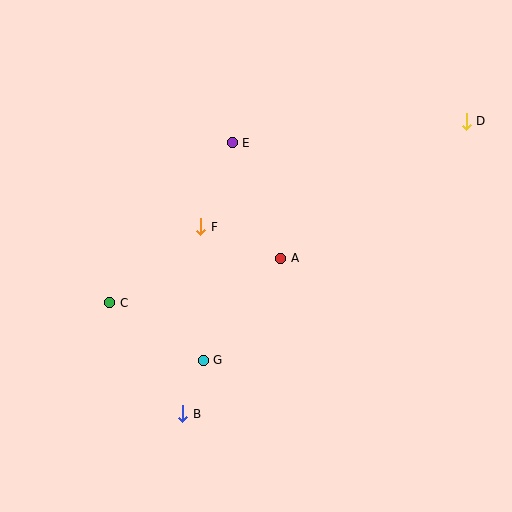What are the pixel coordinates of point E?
Point E is at (232, 143).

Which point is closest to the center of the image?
Point A at (281, 258) is closest to the center.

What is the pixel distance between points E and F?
The distance between E and F is 90 pixels.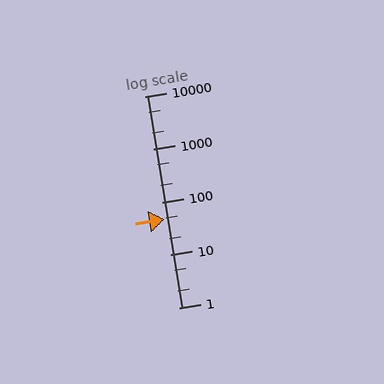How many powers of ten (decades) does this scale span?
The scale spans 4 decades, from 1 to 10000.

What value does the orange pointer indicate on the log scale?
The pointer indicates approximately 48.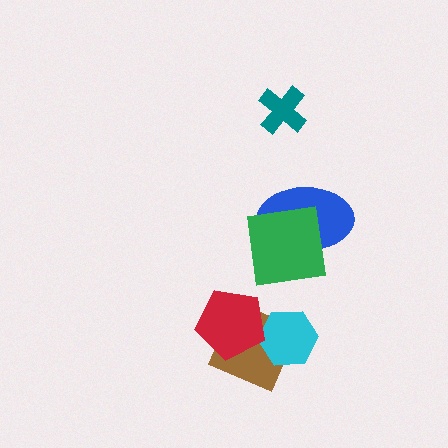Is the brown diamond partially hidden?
Yes, it is partially covered by another shape.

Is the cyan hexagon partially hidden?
Yes, it is partially covered by another shape.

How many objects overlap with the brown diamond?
2 objects overlap with the brown diamond.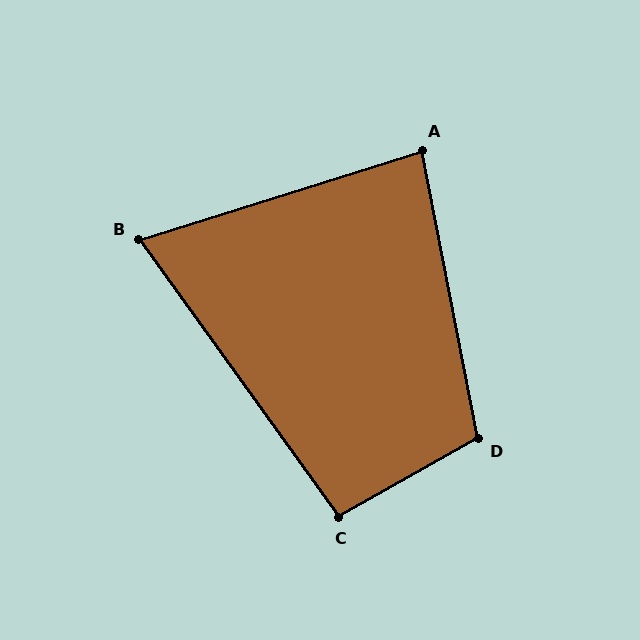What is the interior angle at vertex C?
Approximately 96 degrees (obtuse).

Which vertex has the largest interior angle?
D, at approximately 108 degrees.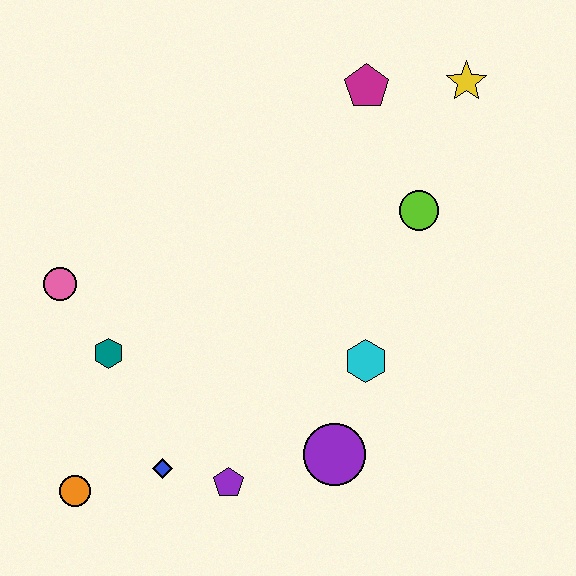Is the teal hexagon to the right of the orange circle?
Yes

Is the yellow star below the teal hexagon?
No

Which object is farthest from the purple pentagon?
The yellow star is farthest from the purple pentagon.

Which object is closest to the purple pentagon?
The blue diamond is closest to the purple pentagon.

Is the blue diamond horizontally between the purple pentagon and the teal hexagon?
Yes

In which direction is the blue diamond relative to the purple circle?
The blue diamond is to the left of the purple circle.